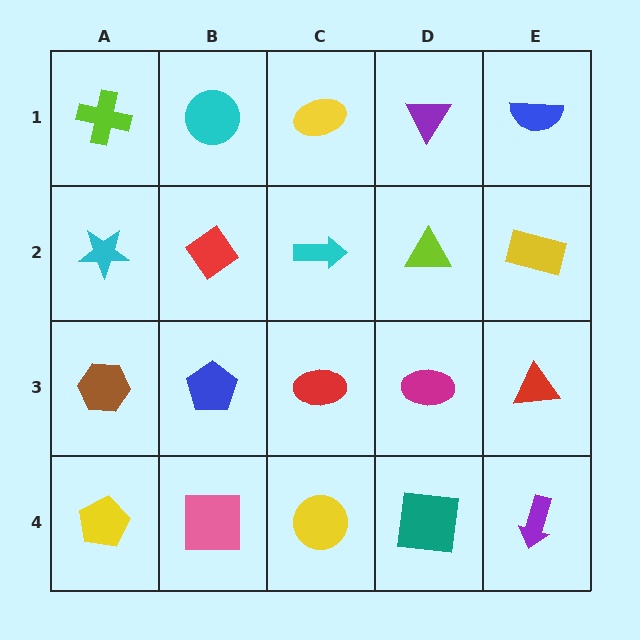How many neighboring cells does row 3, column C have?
4.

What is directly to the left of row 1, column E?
A purple triangle.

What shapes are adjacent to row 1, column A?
A cyan star (row 2, column A), a cyan circle (row 1, column B).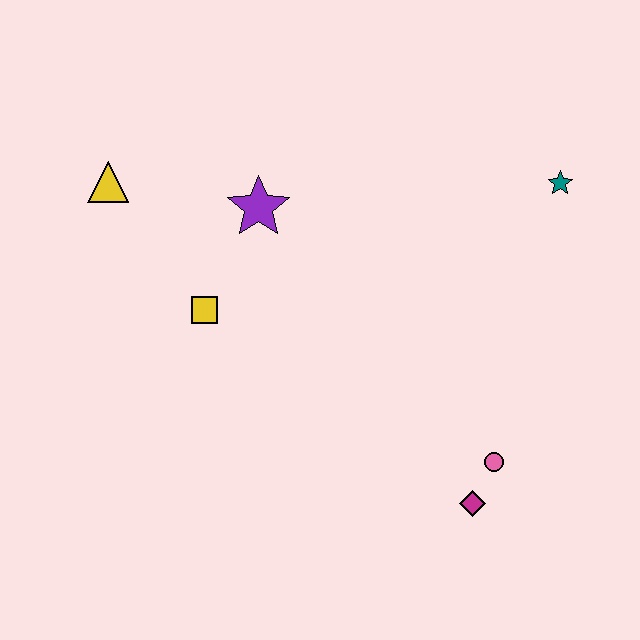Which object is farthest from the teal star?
The yellow triangle is farthest from the teal star.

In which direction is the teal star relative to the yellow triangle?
The teal star is to the right of the yellow triangle.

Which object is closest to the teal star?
The pink circle is closest to the teal star.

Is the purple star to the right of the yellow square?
Yes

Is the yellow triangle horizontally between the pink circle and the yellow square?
No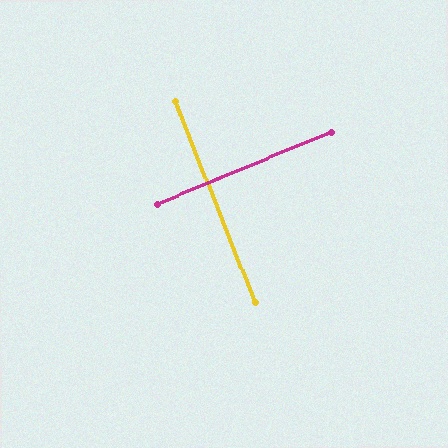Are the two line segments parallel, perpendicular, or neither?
Perpendicular — they meet at approximately 89°.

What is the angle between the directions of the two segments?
Approximately 89 degrees.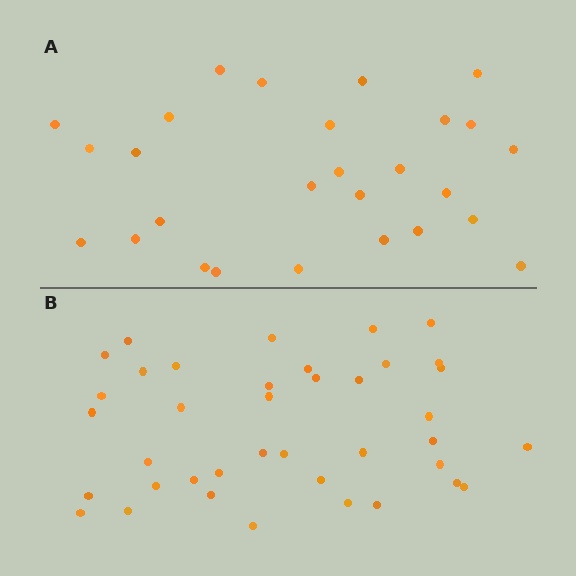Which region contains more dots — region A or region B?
Region B (the bottom region) has more dots.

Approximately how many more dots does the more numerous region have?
Region B has roughly 12 or so more dots than region A.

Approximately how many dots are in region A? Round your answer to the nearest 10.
About 30 dots. (The exact count is 27, which rounds to 30.)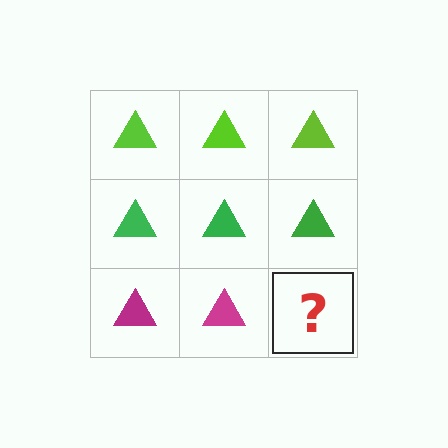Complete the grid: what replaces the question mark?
The question mark should be replaced with a magenta triangle.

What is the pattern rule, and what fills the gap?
The rule is that each row has a consistent color. The gap should be filled with a magenta triangle.